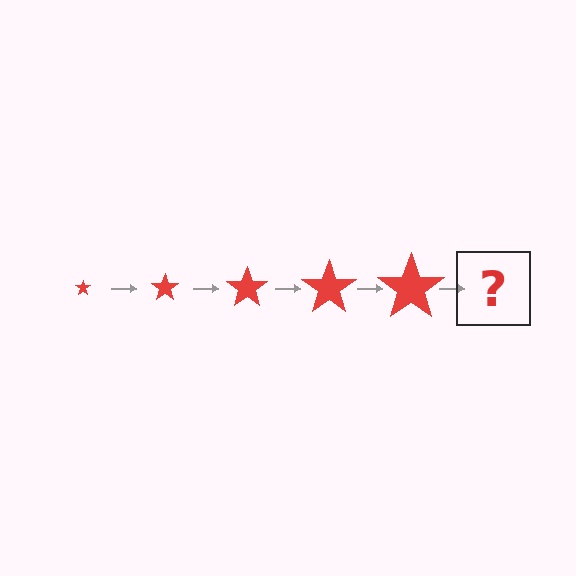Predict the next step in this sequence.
The next step is a red star, larger than the previous one.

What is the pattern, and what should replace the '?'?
The pattern is that the star gets progressively larger each step. The '?' should be a red star, larger than the previous one.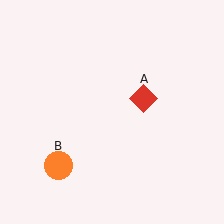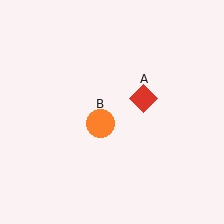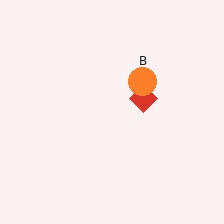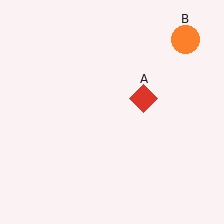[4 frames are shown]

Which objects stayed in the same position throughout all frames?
Red diamond (object A) remained stationary.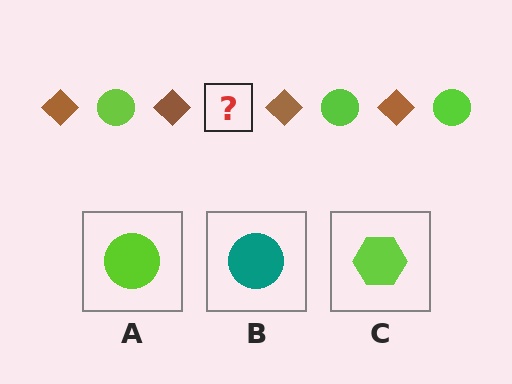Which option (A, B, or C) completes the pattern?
A.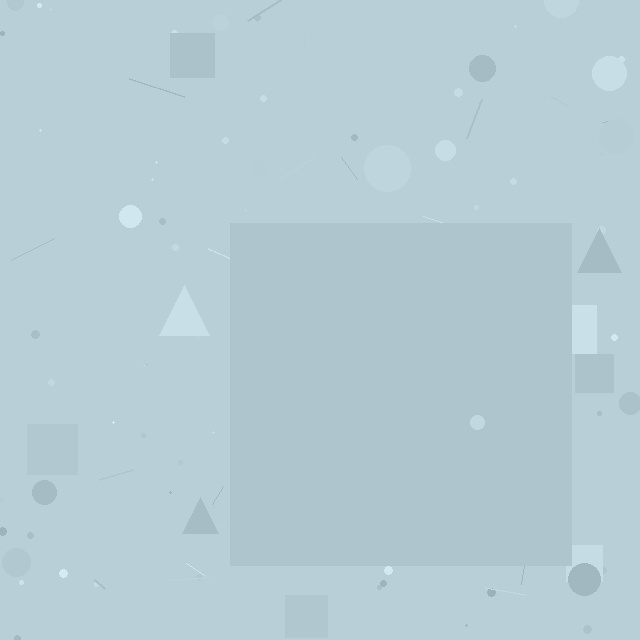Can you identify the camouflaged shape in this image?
The camouflaged shape is a square.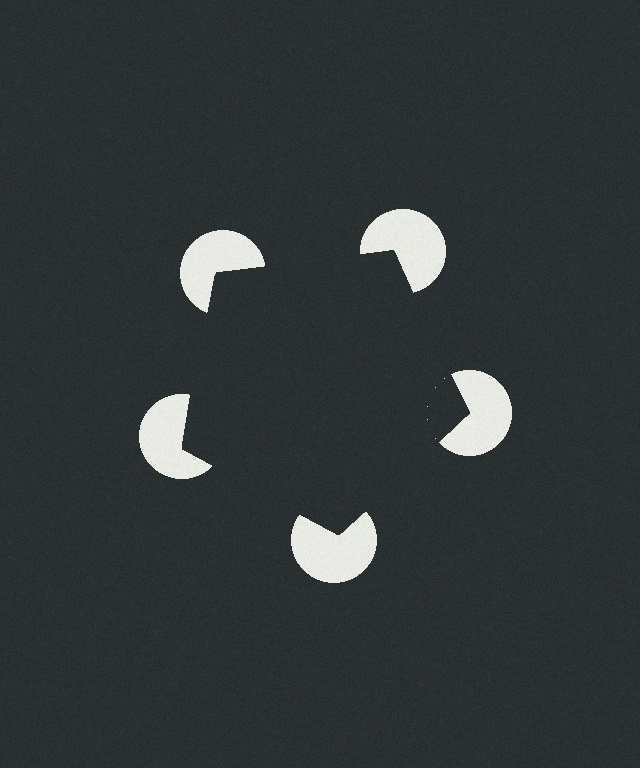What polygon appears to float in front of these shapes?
An illusory pentagon — its edges are inferred from the aligned wedge cuts in the pac-man discs, not physically drawn.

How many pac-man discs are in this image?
There are 5 — one at each vertex of the illusory pentagon.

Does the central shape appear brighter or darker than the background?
It typically appears slightly darker than the background, even though no actual brightness change is drawn.